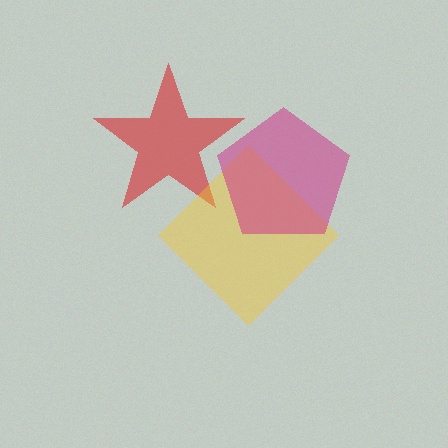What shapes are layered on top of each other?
The layered shapes are: a red star, a yellow diamond, a magenta pentagon.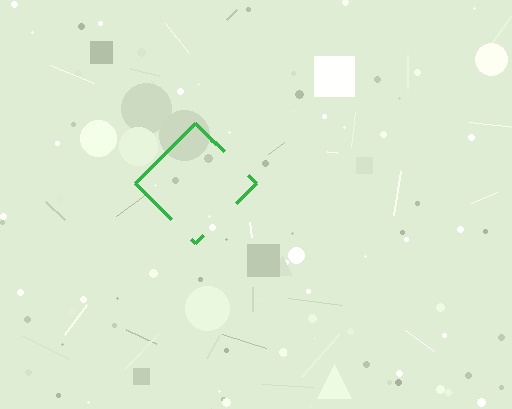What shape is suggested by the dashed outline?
The dashed outline suggests a diamond.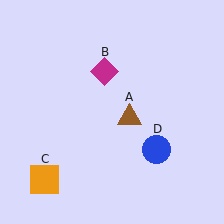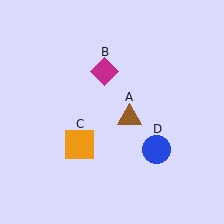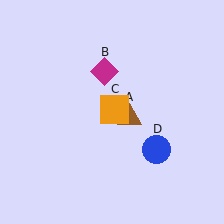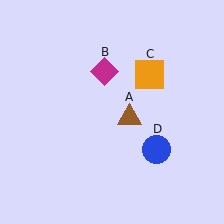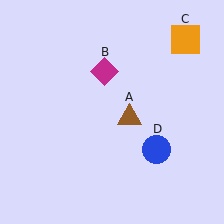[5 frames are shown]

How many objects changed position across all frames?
1 object changed position: orange square (object C).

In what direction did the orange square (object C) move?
The orange square (object C) moved up and to the right.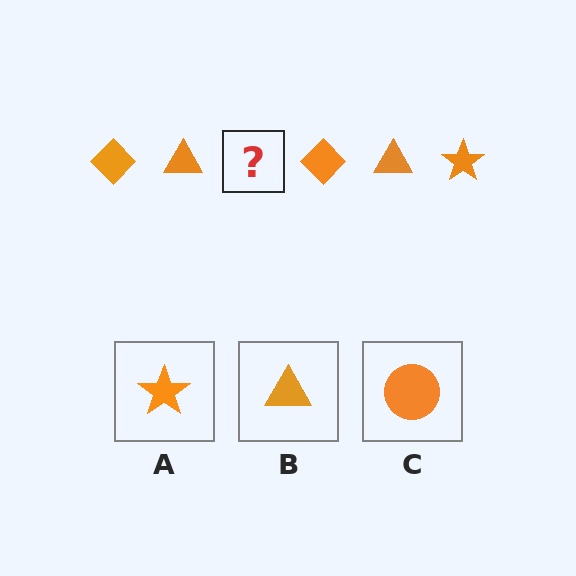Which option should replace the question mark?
Option A.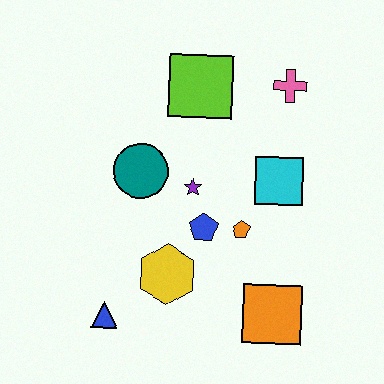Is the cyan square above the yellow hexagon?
Yes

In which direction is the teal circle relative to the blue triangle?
The teal circle is above the blue triangle.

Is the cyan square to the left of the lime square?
No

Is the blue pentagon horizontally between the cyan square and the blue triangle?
Yes